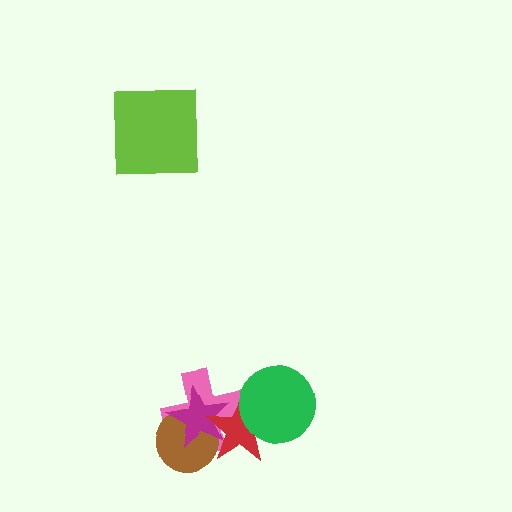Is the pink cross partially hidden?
Yes, it is partially covered by another shape.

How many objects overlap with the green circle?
1 object overlaps with the green circle.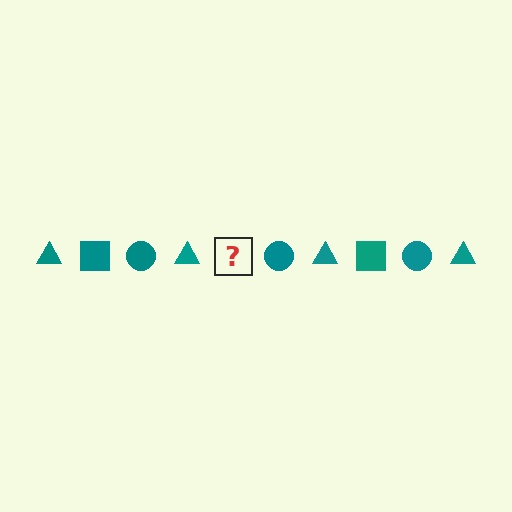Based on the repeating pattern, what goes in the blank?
The blank should be a teal square.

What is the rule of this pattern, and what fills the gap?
The rule is that the pattern cycles through triangle, square, circle shapes in teal. The gap should be filled with a teal square.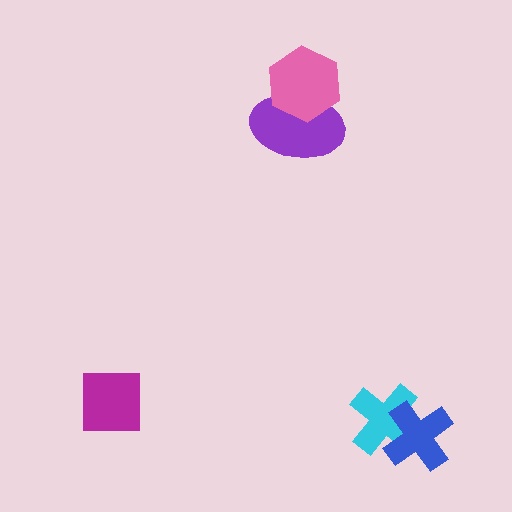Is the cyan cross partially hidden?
Yes, it is partially covered by another shape.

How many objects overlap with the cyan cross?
1 object overlaps with the cyan cross.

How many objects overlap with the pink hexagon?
1 object overlaps with the pink hexagon.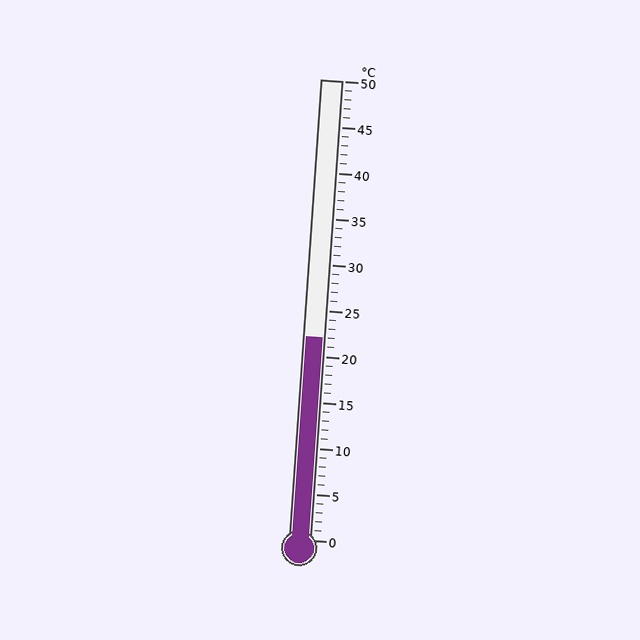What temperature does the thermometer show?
The thermometer shows approximately 22°C.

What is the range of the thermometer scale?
The thermometer scale ranges from 0°C to 50°C.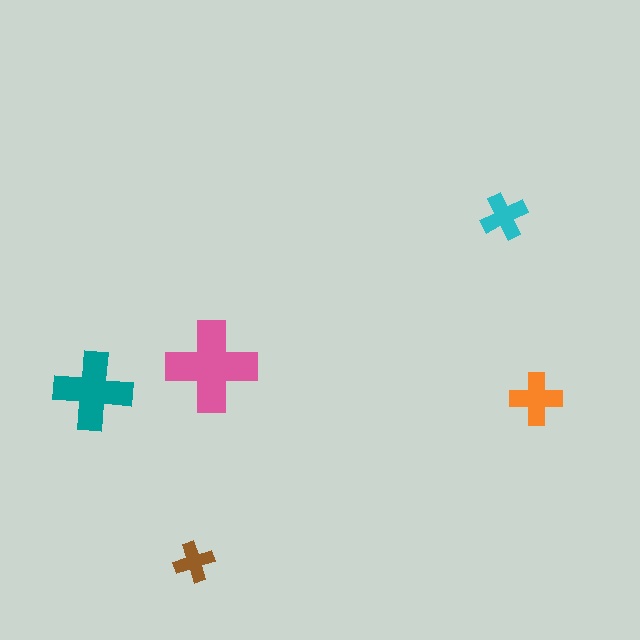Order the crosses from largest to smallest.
the pink one, the teal one, the orange one, the cyan one, the brown one.